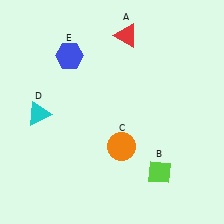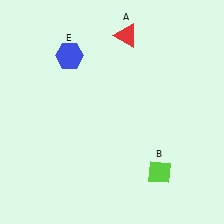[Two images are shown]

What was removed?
The orange circle (C), the cyan triangle (D) were removed in Image 2.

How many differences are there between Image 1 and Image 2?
There are 2 differences between the two images.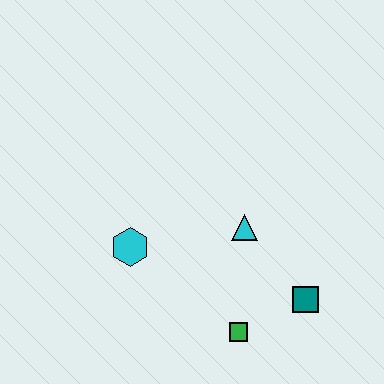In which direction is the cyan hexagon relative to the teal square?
The cyan hexagon is to the left of the teal square.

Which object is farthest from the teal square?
The cyan hexagon is farthest from the teal square.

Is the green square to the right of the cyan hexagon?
Yes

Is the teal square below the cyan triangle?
Yes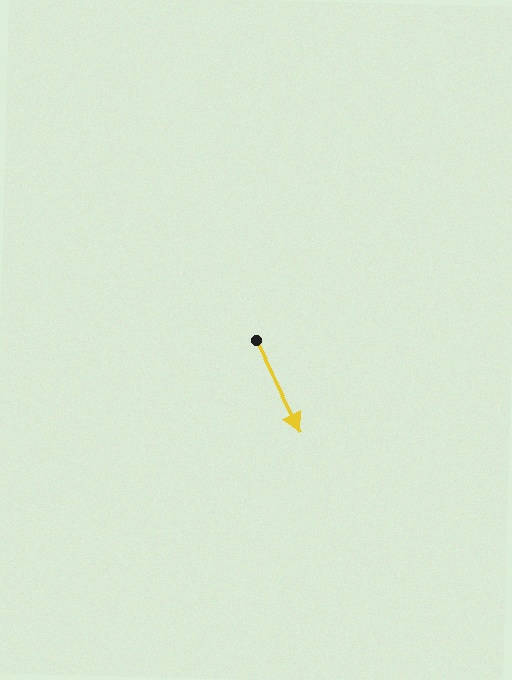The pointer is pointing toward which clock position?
Roughly 5 o'clock.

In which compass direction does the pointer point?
Southeast.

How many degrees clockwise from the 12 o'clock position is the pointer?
Approximately 153 degrees.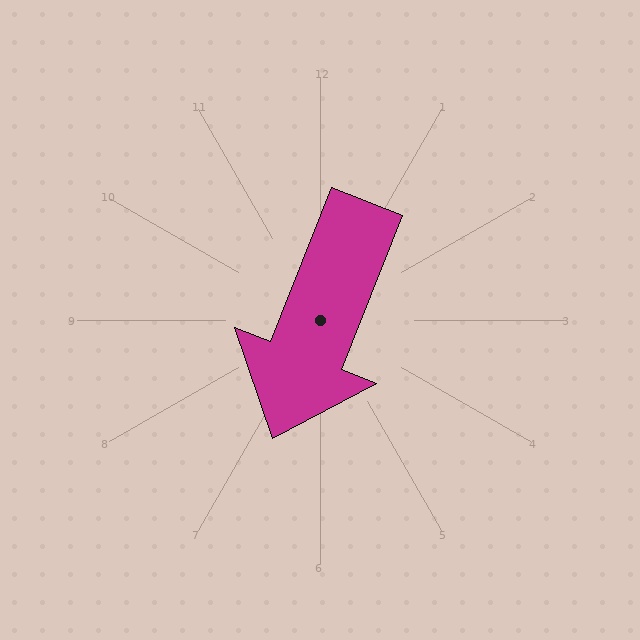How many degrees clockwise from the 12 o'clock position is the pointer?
Approximately 202 degrees.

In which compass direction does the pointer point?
South.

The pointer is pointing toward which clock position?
Roughly 7 o'clock.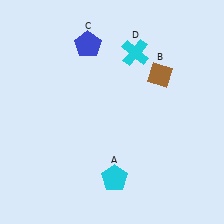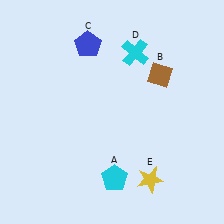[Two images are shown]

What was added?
A yellow star (E) was added in Image 2.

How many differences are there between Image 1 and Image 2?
There is 1 difference between the two images.